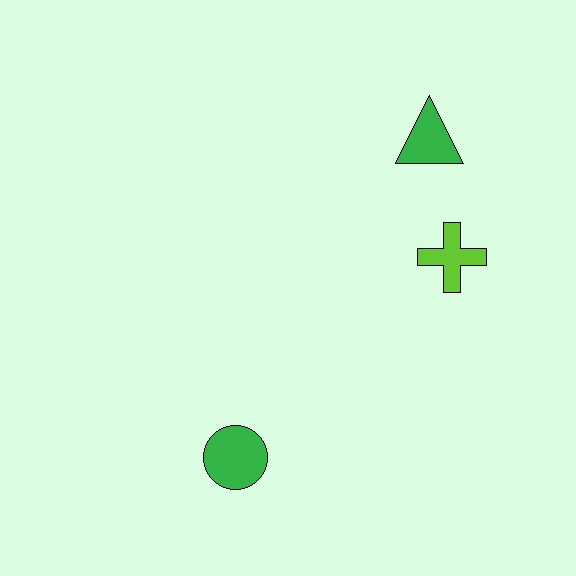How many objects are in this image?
There are 3 objects.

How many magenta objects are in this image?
There are no magenta objects.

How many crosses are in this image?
There is 1 cross.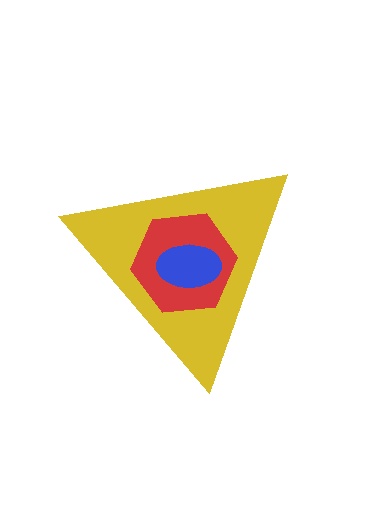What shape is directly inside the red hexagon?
The blue ellipse.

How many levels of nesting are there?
3.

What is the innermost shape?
The blue ellipse.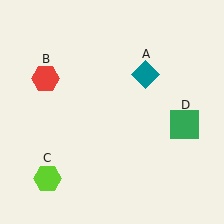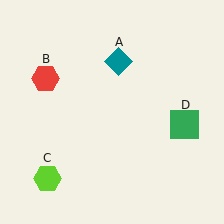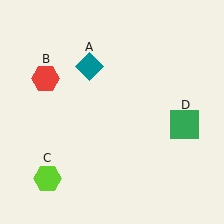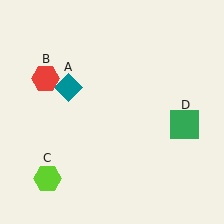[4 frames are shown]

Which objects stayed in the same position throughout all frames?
Red hexagon (object B) and lime hexagon (object C) and green square (object D) remained stationary.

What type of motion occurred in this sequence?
The teal diamond (object A) rotated counterclockwise around the center of the scene.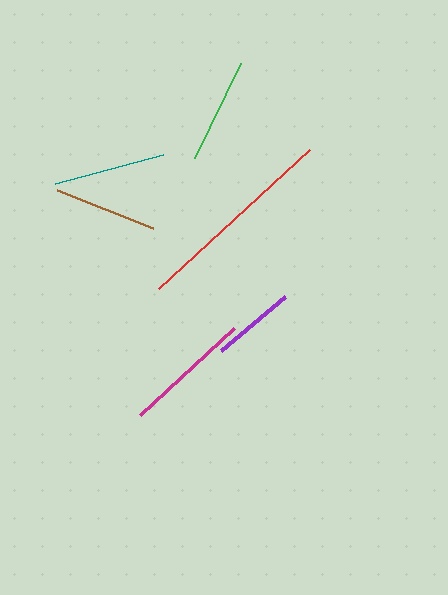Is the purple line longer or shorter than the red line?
The red line is longer than the purple line.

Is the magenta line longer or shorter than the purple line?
The magenta line is longer than the purple line.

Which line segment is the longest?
The red line is the longest at approximately 206 pixels.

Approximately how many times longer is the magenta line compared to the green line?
The magenta line is approximately 1.2 times the length of the green line.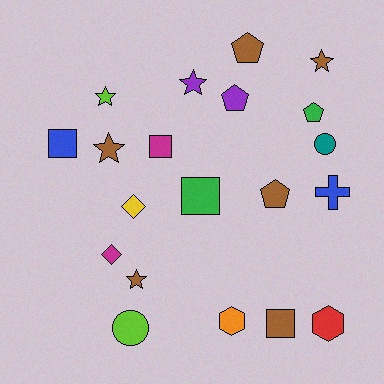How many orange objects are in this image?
There is 1 orange object.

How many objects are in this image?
There are 20 objects.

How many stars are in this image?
There are 5 stars.